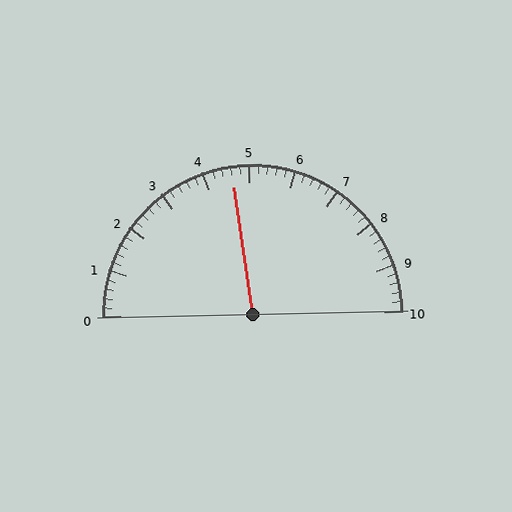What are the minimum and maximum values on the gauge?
The gauge ranges from 0 to 10.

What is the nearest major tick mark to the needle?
The nearest major tick mark is 5.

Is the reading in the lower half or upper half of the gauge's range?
The reading is in the lower half of the range (0 to 10).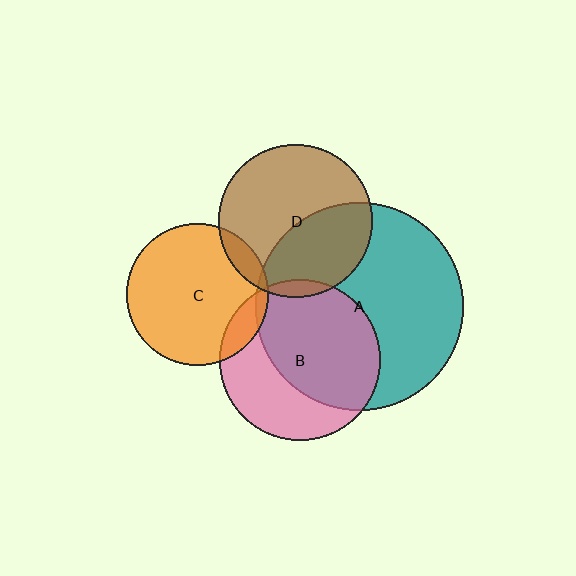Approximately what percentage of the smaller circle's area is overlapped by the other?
Approximately 10%.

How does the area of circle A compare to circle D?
Approximately 1.8 times.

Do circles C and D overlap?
Yes.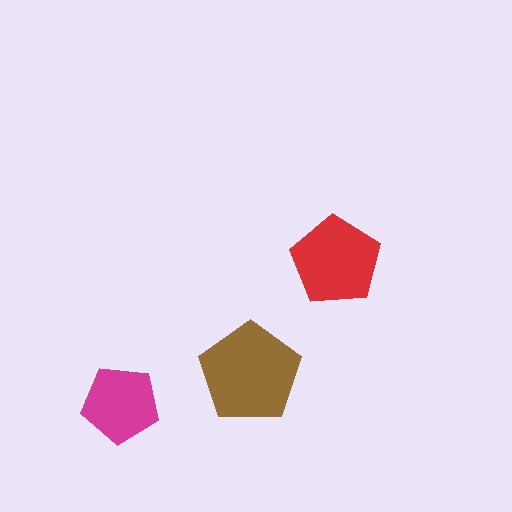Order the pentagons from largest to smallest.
the brown one, the red one, the magenta one.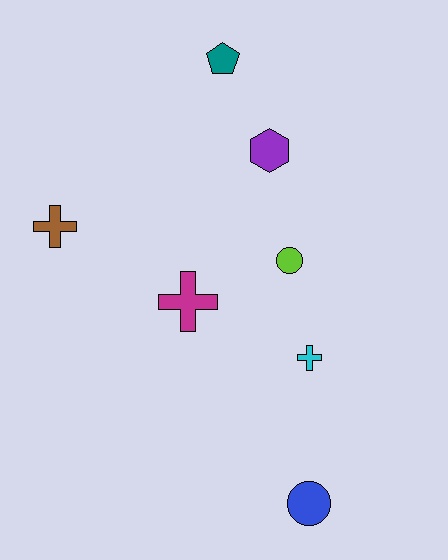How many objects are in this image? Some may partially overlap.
There are 7 objects.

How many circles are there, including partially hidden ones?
There are 2 circles.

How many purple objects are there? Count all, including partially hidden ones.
There is 1 purple object.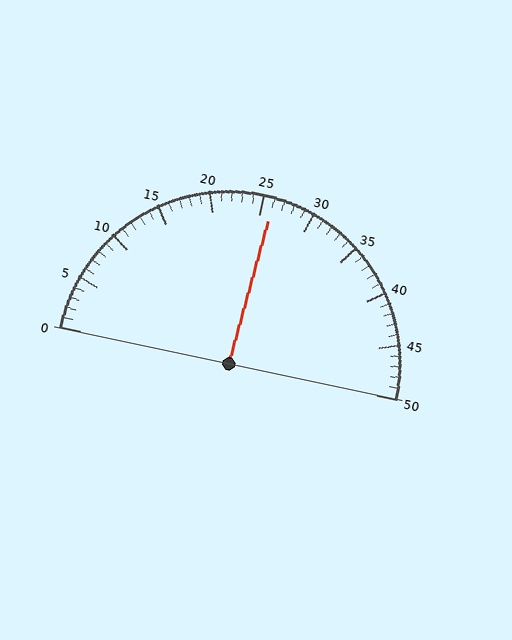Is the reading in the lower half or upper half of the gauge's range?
The reading is in the upper half of the range (0 to 50).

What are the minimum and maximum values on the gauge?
The gauge ranges from 0 to 50.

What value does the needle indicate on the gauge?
The needle indicates approximately 26.